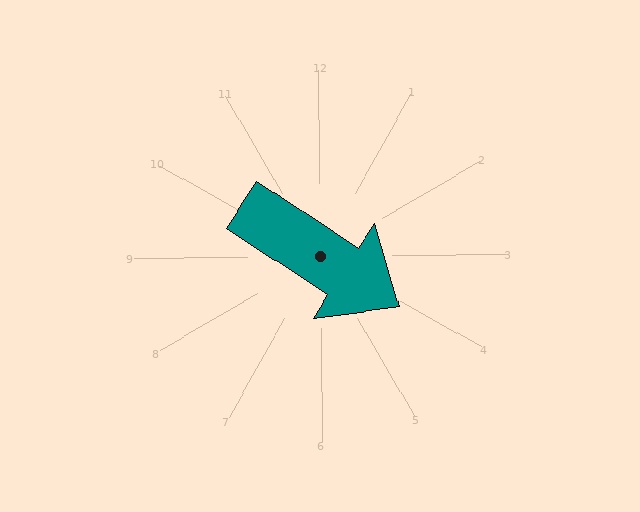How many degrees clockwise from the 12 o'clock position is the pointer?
Approximately 123 degrees.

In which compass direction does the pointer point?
Southeast.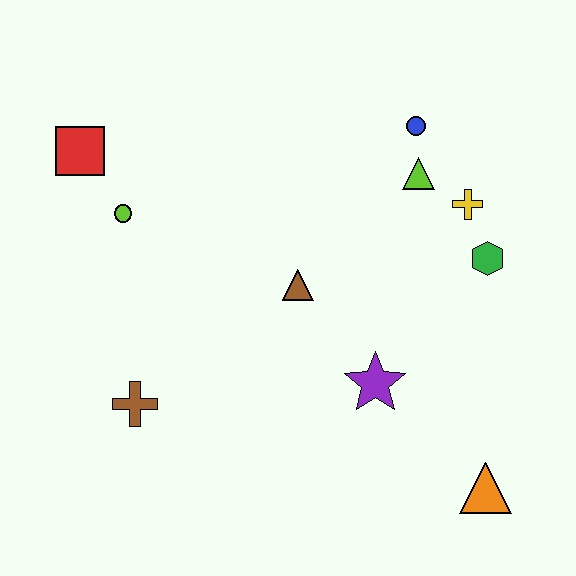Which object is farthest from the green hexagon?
The red square is farthest from the green hexagon.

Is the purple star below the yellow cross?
Yes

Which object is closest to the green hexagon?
The yellow cross is closest to the green hexagon.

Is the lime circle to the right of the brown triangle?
No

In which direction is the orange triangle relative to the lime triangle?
The orange triangle is below the lime triangle.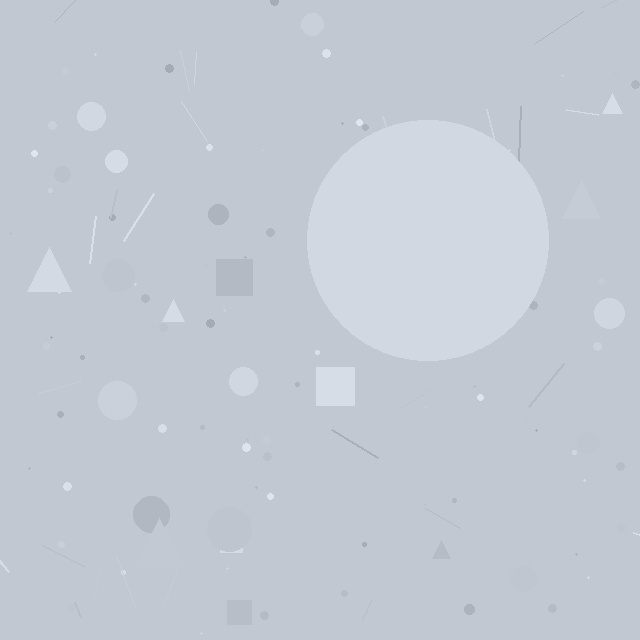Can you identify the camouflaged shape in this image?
The camouflaged shape is a circle.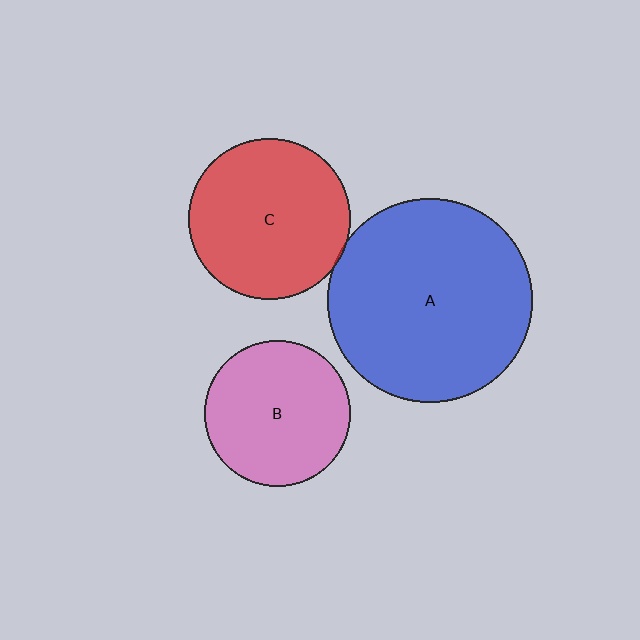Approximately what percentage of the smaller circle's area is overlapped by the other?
Approximately 5%.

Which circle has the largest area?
Circle A (blue).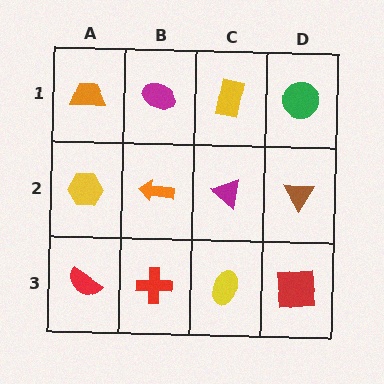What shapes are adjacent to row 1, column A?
A yellow hexagon (row 2, column A), a magenta ellipse (row 1, column B).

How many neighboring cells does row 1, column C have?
3.